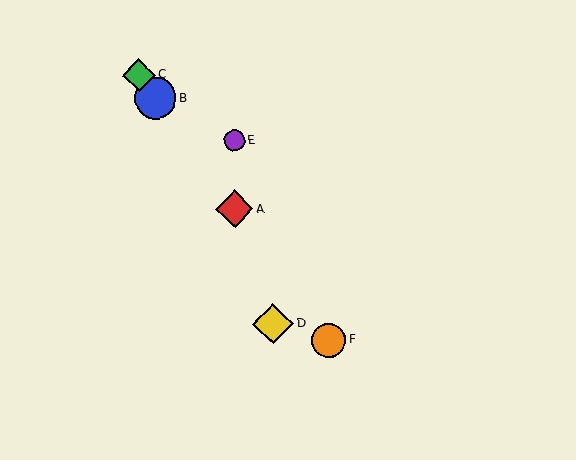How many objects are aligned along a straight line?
4 objects (A, B, C, F) are aligned along a straight line.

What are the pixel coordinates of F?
Object F is at (329, 340).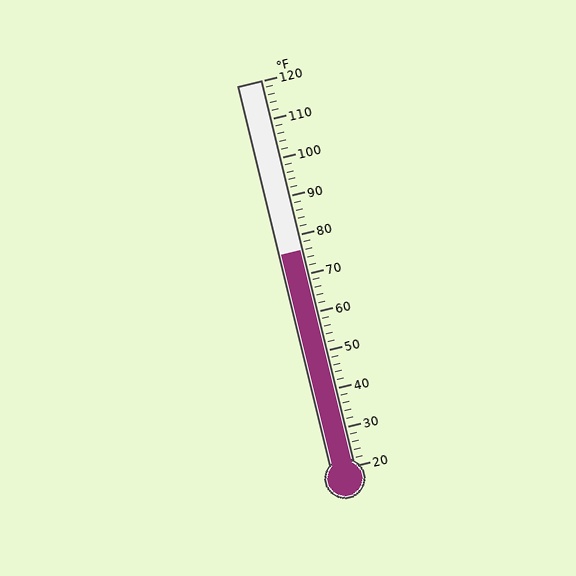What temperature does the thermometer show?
The thermometer shows approximately 76°F.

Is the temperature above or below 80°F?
The temperature is below 80°F.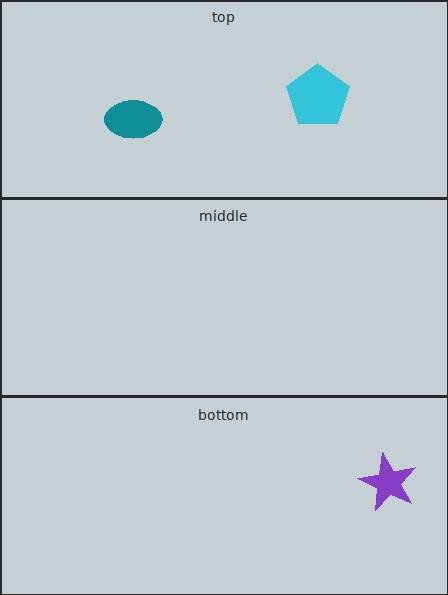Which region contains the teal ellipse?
The top region.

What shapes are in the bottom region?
The purple star.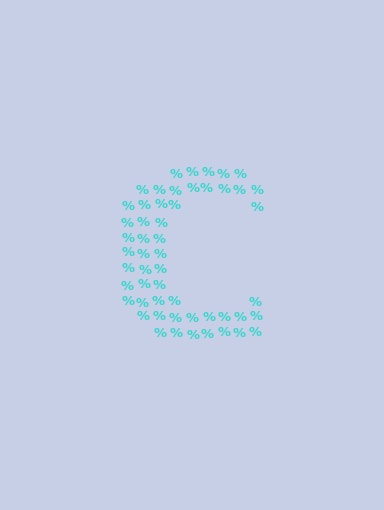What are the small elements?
The small elements are percent signs.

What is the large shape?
The large shape is the letter C.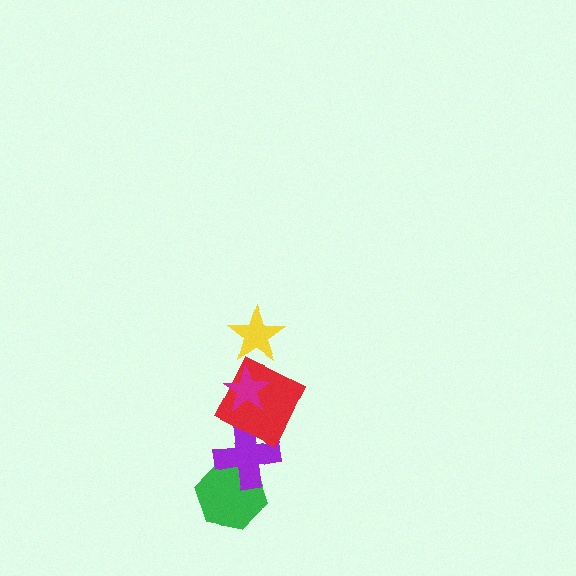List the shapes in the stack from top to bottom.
From top to bottom: the yellow star, the magenta star, the red square, the purple cross, the green hexagon.